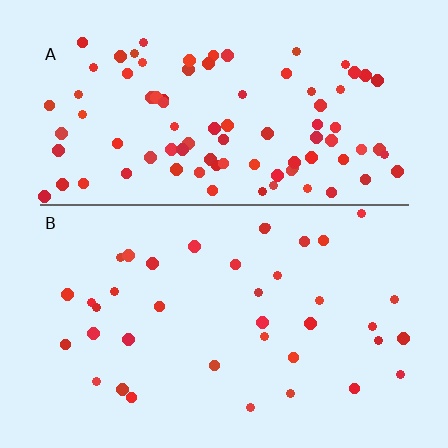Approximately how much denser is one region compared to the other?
Approximately 2.4× — region A over region B.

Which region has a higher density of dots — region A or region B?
A (the top).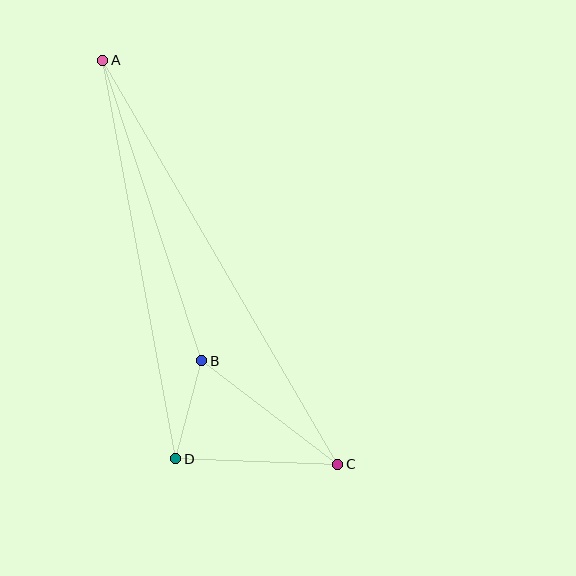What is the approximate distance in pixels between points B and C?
The distance between B and C is approximately 171 pixels.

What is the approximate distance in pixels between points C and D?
The distance between C and D is approximately 162 pixels.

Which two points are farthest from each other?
Points A and C are farthest from each other.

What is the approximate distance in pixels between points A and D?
The distance between A and D is approximately 405 pixels.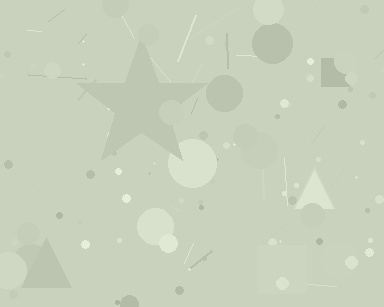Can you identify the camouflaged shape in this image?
The camouflaged shape is a star.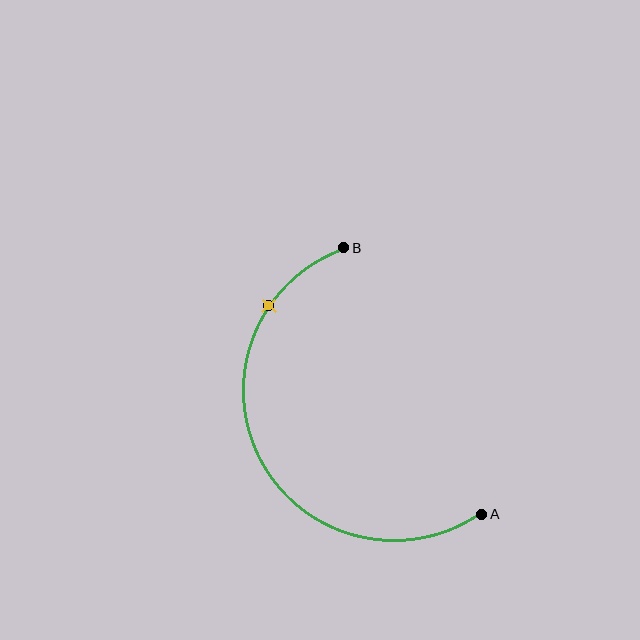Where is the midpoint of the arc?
The arc midpoint is the point on the curve farthest from the straight line joining A and B. It sits to the left of that line.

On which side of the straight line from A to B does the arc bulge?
The arc bulges to the left of the straight line connecting A and B.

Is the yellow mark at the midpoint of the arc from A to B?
No. The yellow mark lies on the arc but is closer to endpoint B. The arc midpoint would be at the point on the curve equidistant along the arc from both A and B.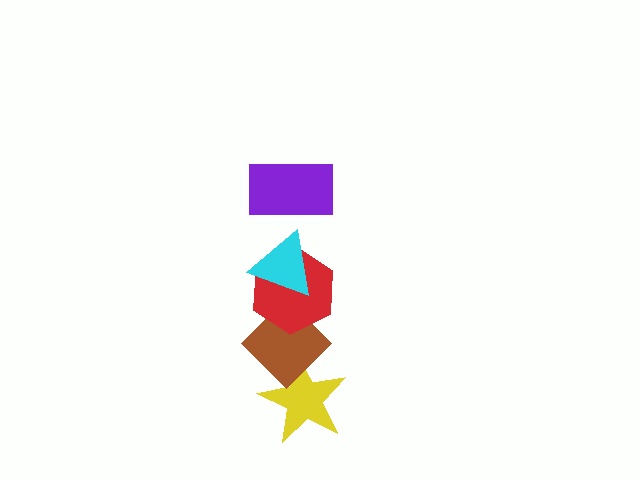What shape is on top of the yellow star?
The brown diamond is on top of the yellow star.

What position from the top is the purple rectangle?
The purple rectangle is 1st from the top.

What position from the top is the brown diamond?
The brown diamond is 4th from the top.